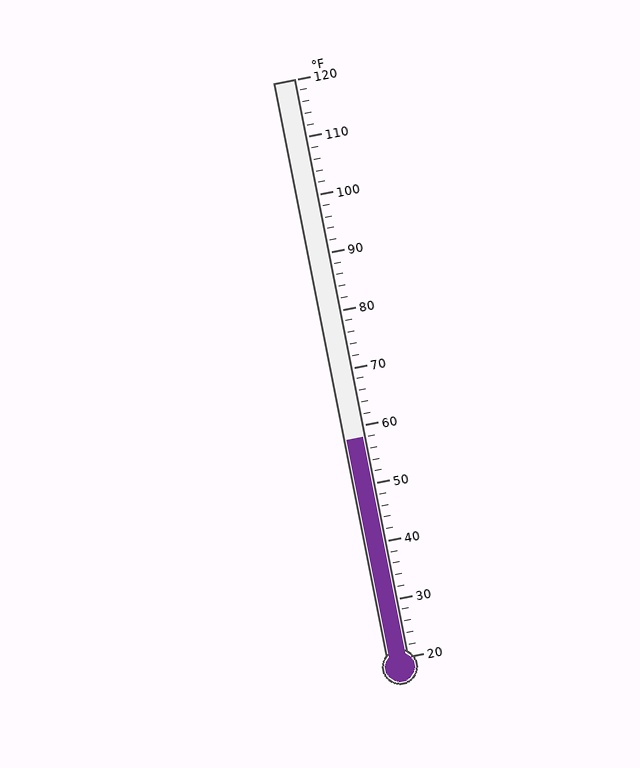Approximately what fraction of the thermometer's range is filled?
The thermometer is filled to approximately 40% of its range.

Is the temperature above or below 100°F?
The temperature is below 100°F.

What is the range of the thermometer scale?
The thermometer scale ranges from 20°F to 120°F.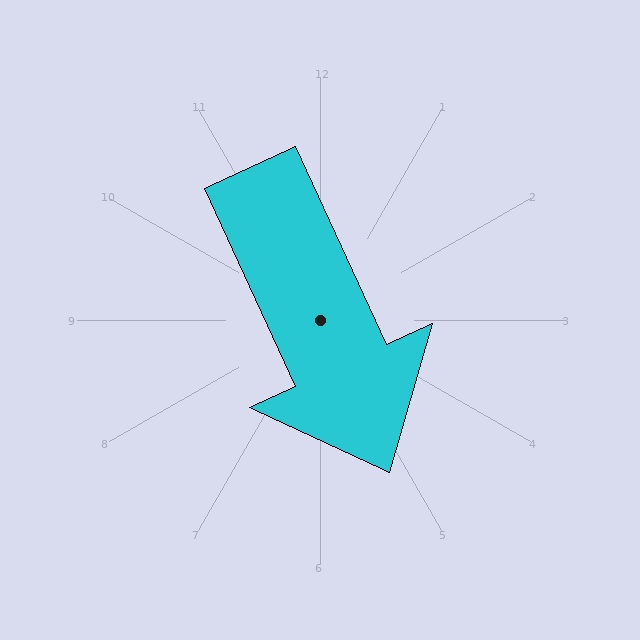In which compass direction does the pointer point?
Southeast.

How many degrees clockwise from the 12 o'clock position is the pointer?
Approximately 155 degrees.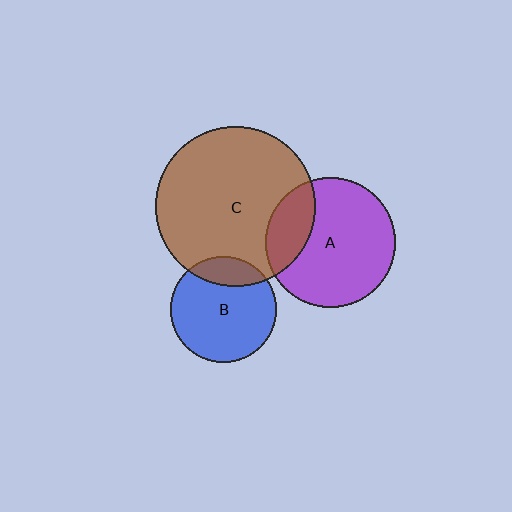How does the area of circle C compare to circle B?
Approximately 2.3 times.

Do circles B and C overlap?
Yes.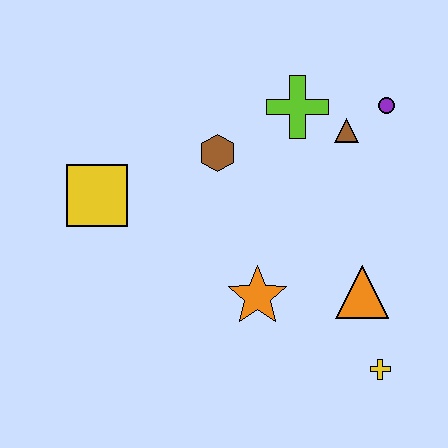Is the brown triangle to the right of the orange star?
Yes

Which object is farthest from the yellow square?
The yellow cross is farthest from the yellow square.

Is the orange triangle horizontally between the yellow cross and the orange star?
Yes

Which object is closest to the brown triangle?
The purple circle is closest to the brown triangle.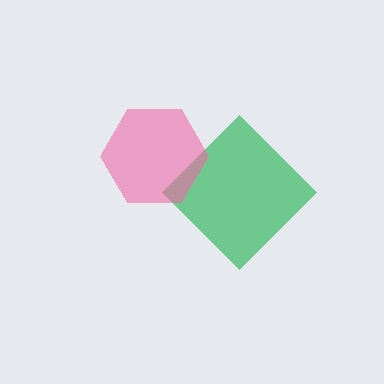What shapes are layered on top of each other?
The layered shapes are: a green diamond, a pink hexagon.